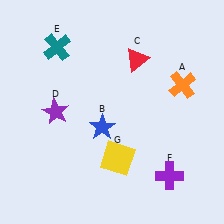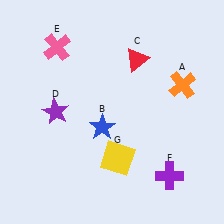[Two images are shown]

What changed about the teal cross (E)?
In Image 1, E is teal. In Image 2, it changed to pink.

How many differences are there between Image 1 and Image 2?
There is 1 difference between the two images.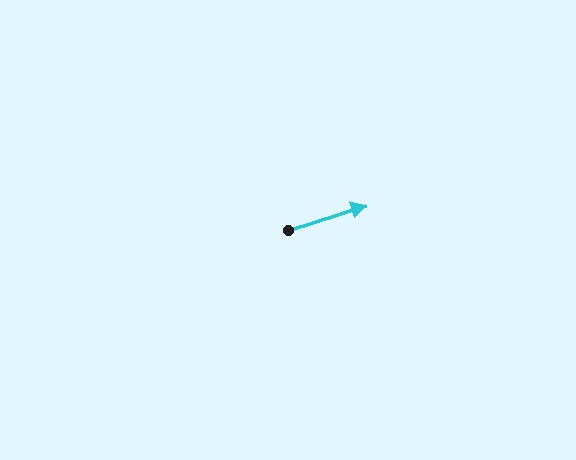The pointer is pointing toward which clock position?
Roughly 2 o'clock.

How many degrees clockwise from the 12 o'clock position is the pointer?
Approximately 73 degrees.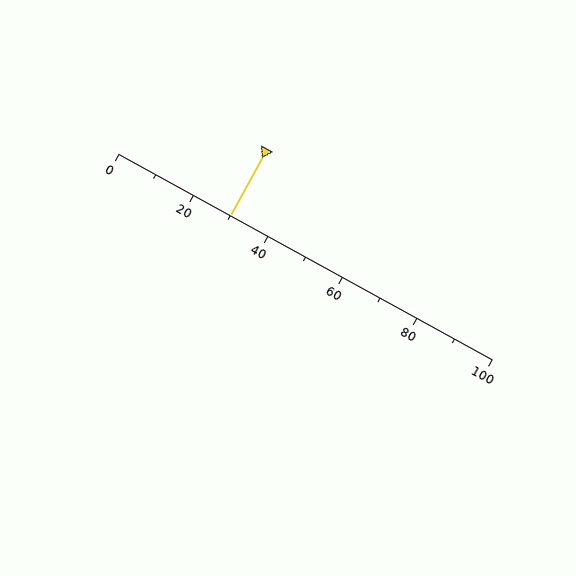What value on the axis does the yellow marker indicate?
The marker indicates approximately 30.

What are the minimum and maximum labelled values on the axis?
The axis runs from 0 to 100.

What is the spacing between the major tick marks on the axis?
The major ticks are spaced 20 apart.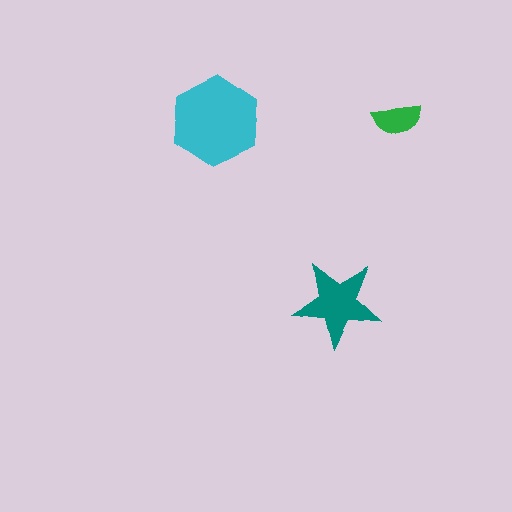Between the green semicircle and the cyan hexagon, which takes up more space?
The cyan hexagon.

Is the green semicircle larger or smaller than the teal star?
Smaller.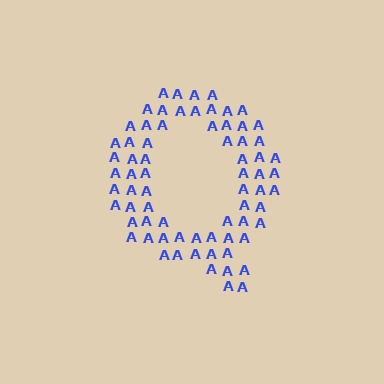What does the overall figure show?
The overall figure shows the letter Q.